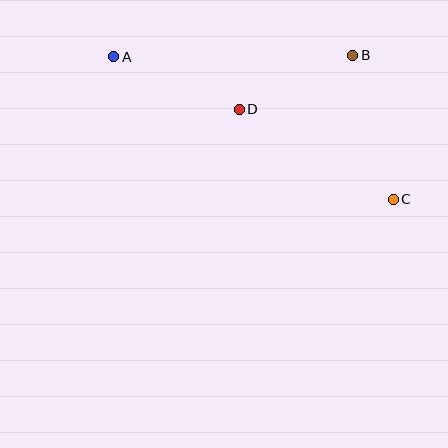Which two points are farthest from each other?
Points A and C are farthest from each other.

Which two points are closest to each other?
Points B and D are closest to each other.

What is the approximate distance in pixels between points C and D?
The distance between C and D is approximately 178 pixels.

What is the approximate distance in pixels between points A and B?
The distance between A and B is approximately 239 pixels.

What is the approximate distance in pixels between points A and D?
The distance between A and D is approximately 136 pixels.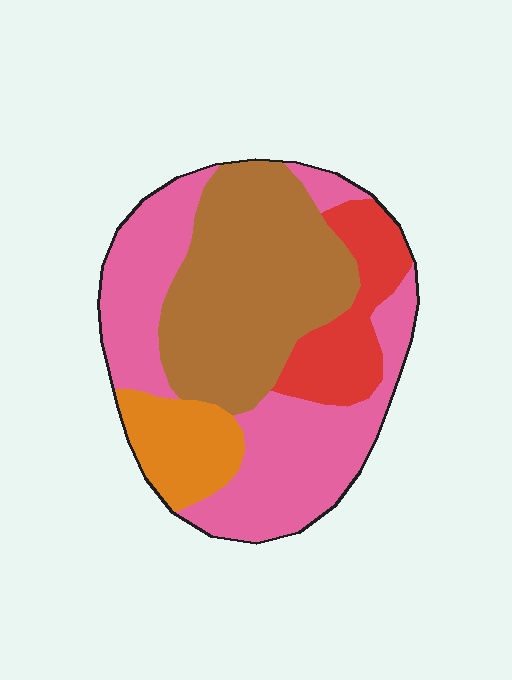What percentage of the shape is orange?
Orange covers around 10% of the shape.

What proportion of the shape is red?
Red takes up less than a quarter of the shape.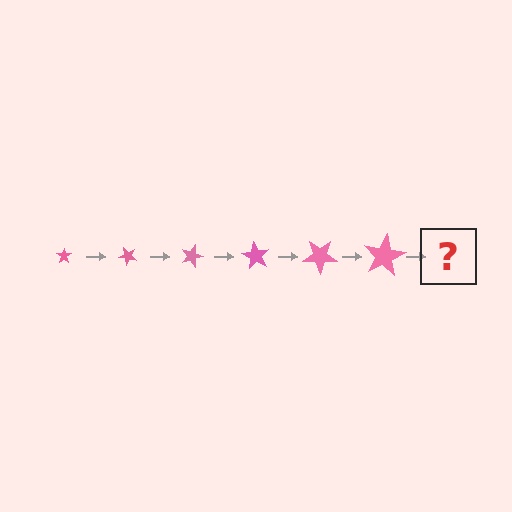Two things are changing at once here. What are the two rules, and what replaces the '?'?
The two rules are that the star grows larger each step and it rotates 45 degrees each step. The '?' should be a star, larger than the previous one and rotated 270 degrees from the start.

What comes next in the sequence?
The next element should be a star, larger than the previous one and rotated 270 degrees from the start.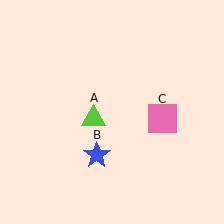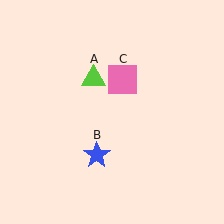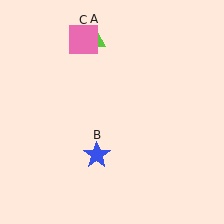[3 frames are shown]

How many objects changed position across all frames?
2 objects changed position: lime triangle (object A), pink square (object C).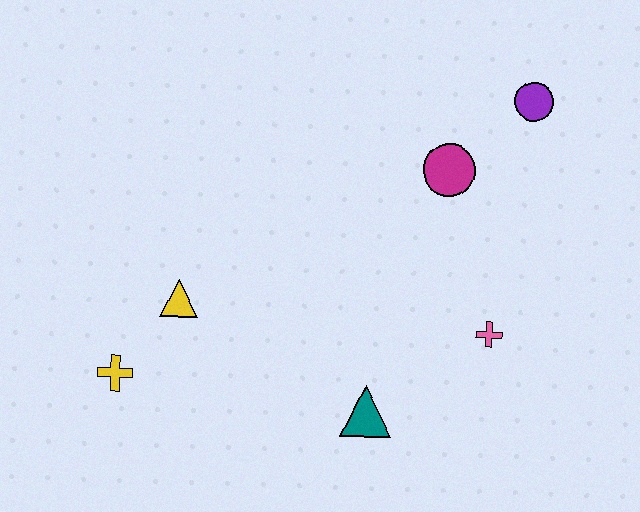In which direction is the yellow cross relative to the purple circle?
The yellow cross is to the left of the purple circle.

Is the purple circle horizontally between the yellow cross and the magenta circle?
No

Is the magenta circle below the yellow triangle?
No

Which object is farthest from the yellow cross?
The purple circle is farthest from the yellow cross.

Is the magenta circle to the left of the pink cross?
Yes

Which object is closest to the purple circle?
The magenta circle is closest to the purple circle.